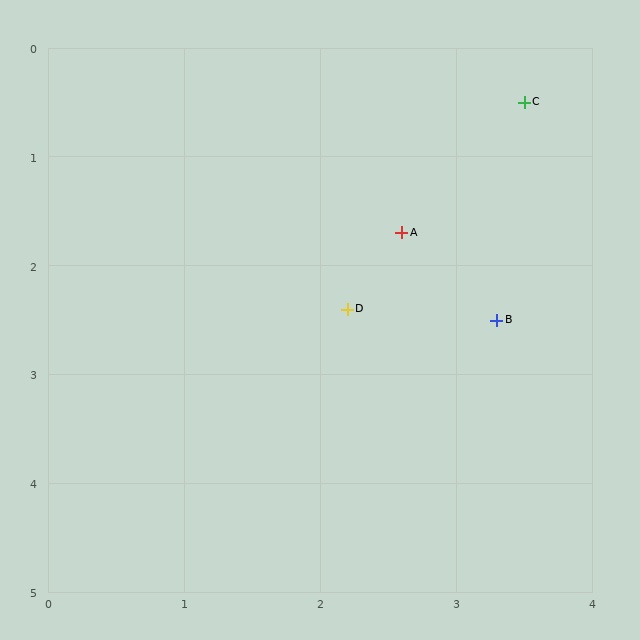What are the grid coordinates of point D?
Point D is at approximately (2.2, 2.4).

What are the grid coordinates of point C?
Point C is at approximately (3.5, 0.5).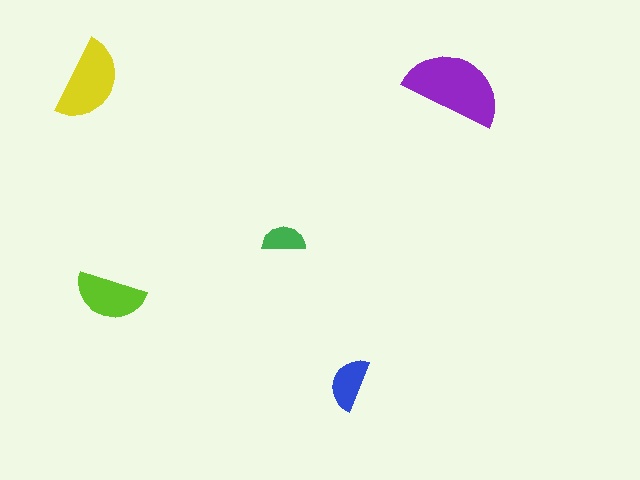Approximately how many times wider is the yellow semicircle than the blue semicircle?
About 1.5 times wider.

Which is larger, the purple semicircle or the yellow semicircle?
The purple one.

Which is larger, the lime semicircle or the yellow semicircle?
The yellow one.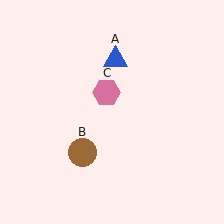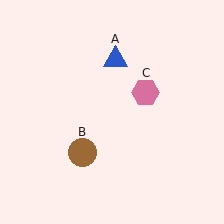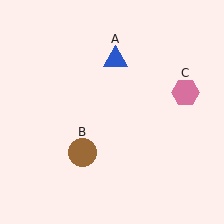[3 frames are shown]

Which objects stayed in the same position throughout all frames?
Blue triangle (object A) and brown circle (object B) remained stationary.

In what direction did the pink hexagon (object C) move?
The pink hexagon (object C) moved right.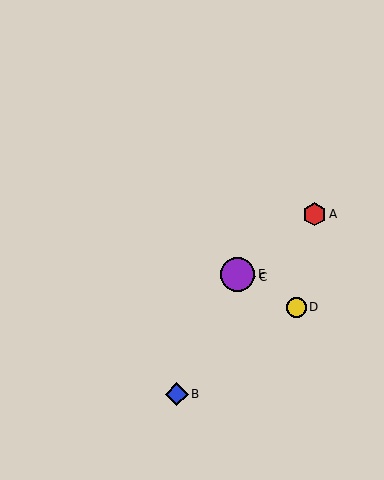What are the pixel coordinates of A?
Object A is at (314, 214).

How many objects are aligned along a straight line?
3 objects (C, D, E) are aligned along a straight line.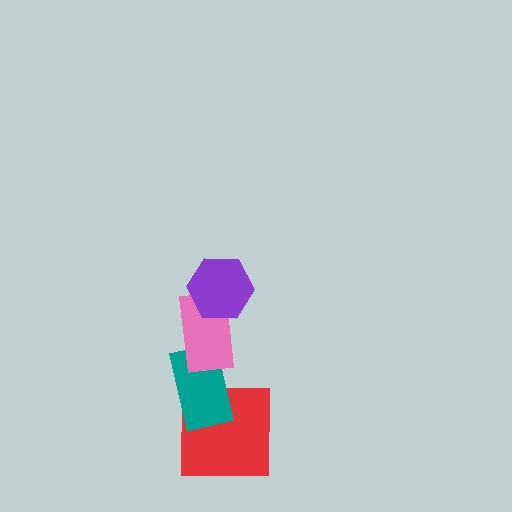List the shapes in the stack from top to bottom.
From top to bottom: the purple hexagon, the pink rectangle, the teal rectangle, the red square.